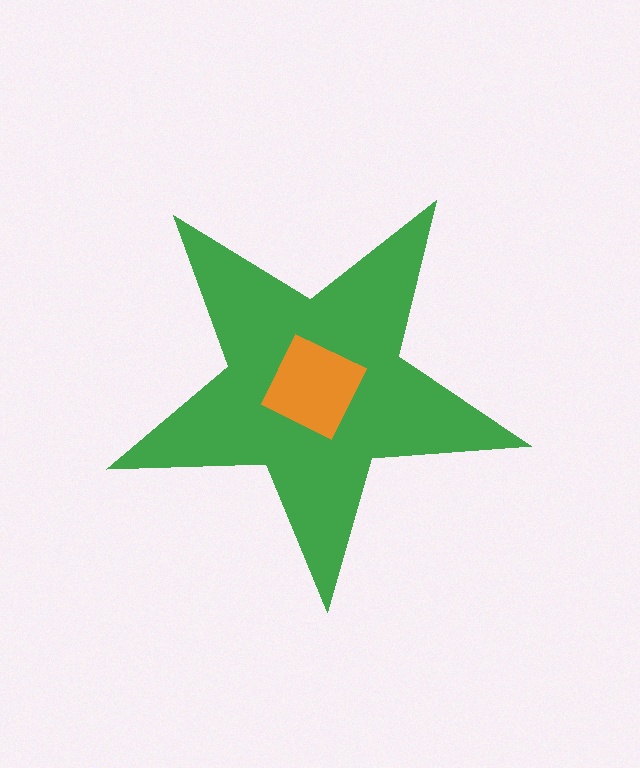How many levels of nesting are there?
2.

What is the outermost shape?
The green star.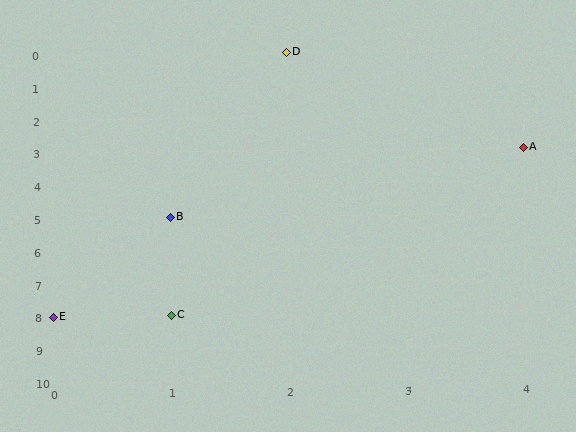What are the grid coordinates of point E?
Point E is at grid coordinates (0, 8).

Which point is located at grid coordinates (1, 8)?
Point C is at (1, 8).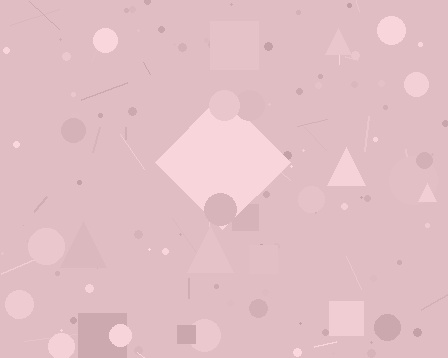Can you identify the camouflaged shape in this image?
The camouflaged shape is a diamond.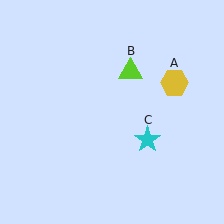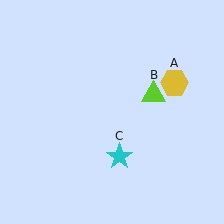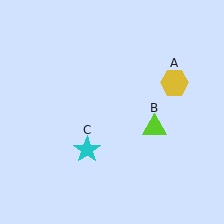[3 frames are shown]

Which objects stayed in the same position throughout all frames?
Yellow hexagon (object A) remained stationary.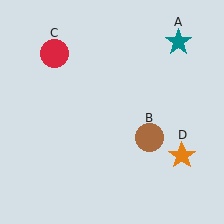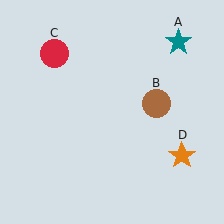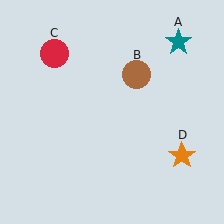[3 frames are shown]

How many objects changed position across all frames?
1 object changed position: brown circle (object B).